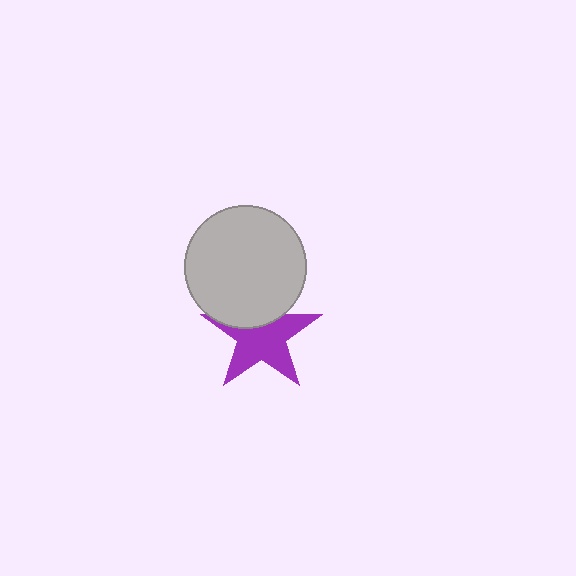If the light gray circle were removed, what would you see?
You would see the complete purple star.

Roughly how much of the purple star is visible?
Most of it is visible (roughly 68%).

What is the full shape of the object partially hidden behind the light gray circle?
The partially hidden object is a purple star.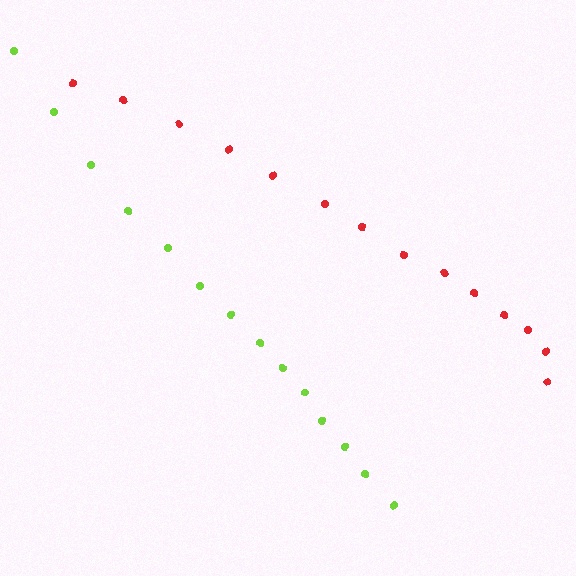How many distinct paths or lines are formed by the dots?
There are 2 distinct paths.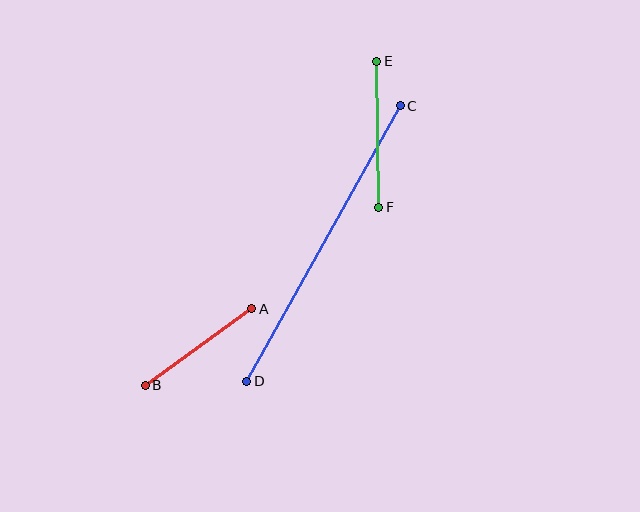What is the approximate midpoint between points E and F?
The midpoint is at approximately (378, 134) pixels.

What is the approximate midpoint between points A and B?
The midpoint is at approximately (199, 347) pixels.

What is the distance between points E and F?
The distance is approximately 146 pixels.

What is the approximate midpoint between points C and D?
The midpoint is at approximately (323, 244) pixels.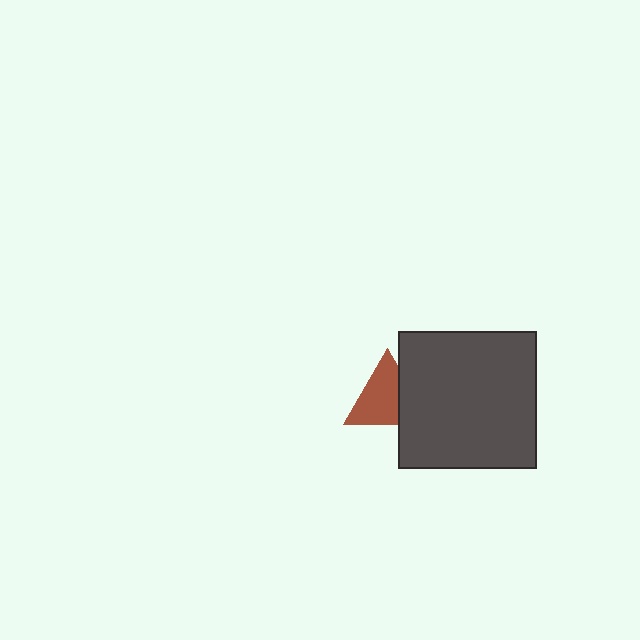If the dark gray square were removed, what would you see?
You would see the complete brown triangle.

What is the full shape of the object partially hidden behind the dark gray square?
The partially hidden object is a brown triangle.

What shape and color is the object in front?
The object in front is a dark gray square.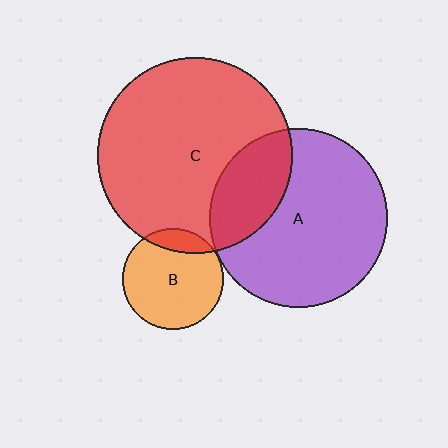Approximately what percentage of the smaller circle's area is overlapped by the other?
Approximately 25%.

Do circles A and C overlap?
Yes.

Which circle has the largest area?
Circle C (red).